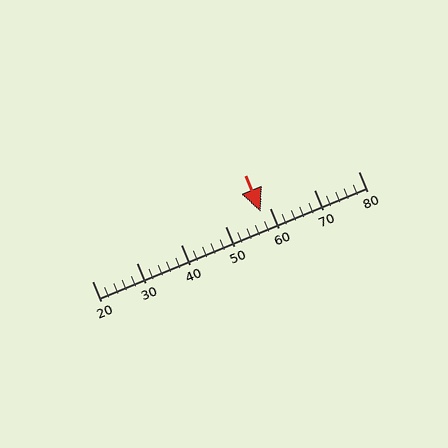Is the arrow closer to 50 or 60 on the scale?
The arrow is closer to 60.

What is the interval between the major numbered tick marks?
The major tick marks are spaced 10 units apart.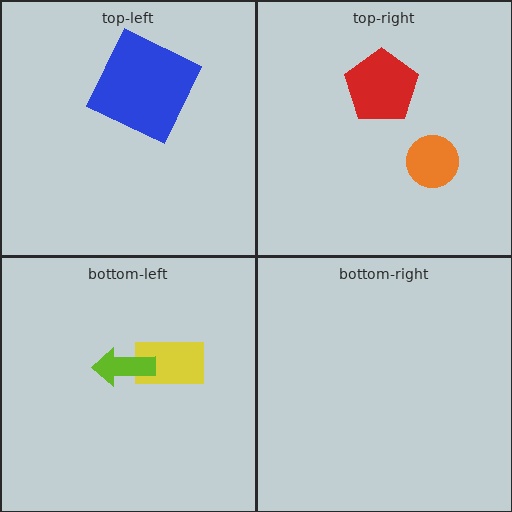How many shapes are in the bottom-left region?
2.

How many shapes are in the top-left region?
1.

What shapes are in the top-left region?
The blue square.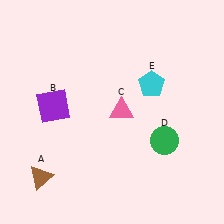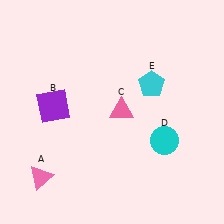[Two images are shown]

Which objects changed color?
A changed from brown to pink. D changed from green to cyan.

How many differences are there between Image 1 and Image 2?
There are 2 differences between the two images.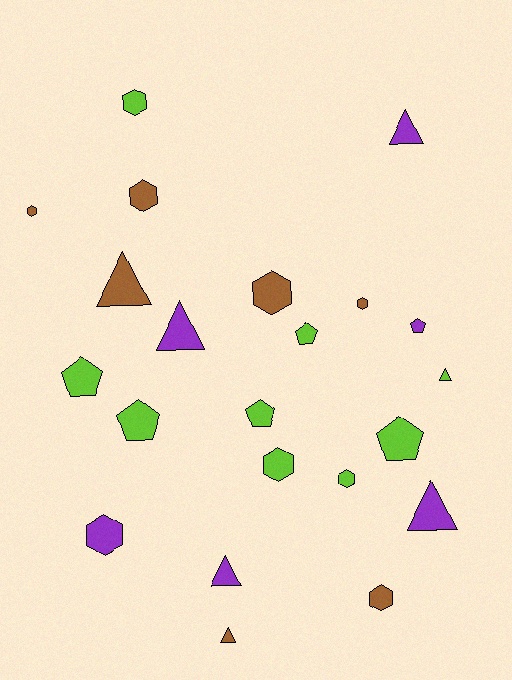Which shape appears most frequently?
Hexagon, with 9 objects.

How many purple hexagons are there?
There is 1 purple hexagon.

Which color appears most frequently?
Lime, with 9 objects.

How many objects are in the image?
There are 22 objects.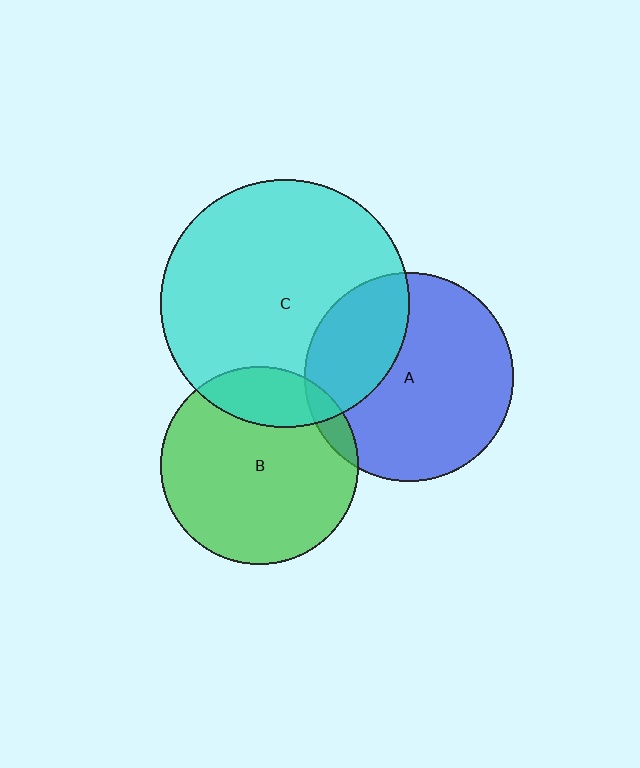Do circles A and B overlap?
Yes.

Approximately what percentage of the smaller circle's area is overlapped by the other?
Approximately 5%.